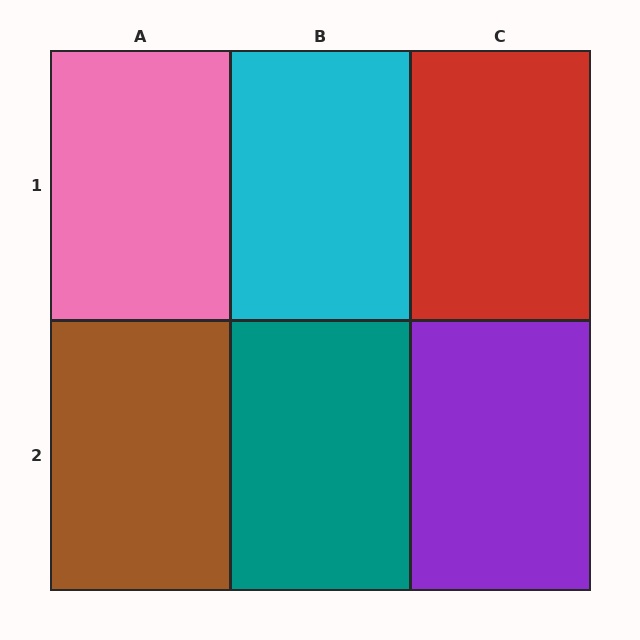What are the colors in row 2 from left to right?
Brown, teal, purple.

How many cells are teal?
1 cell is teal.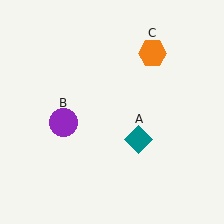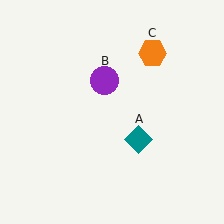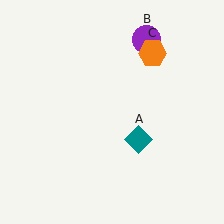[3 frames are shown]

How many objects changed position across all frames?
1 object changed position: purple circle (object B).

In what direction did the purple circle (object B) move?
The purple circle (object B) moved up and to the right.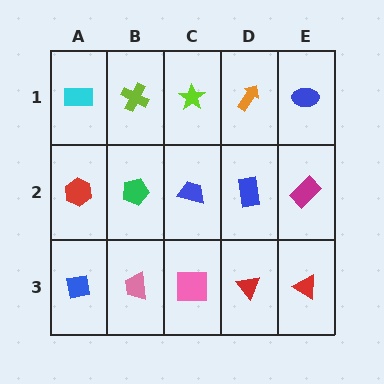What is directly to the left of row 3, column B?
A blue square.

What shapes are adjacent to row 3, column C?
A blue trapezoid (row 2, column C), a pink trapezoid (row 3, column B), a red triangle (row 3, column D).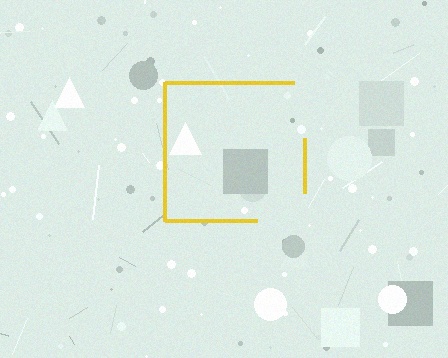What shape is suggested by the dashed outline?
The dashed outline suggests a square.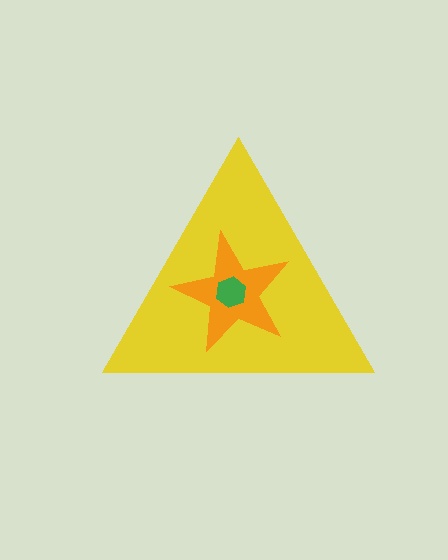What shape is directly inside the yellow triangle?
The orange star.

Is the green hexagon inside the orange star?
Yes.